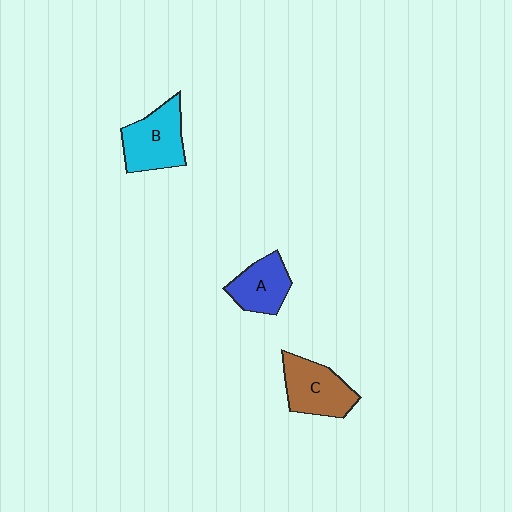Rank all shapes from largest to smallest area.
From largest to smallest: B (cyan), C (brown), A (blue).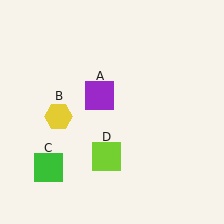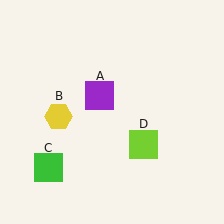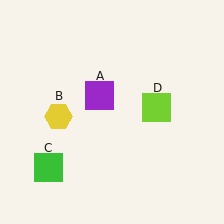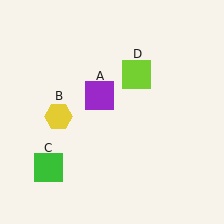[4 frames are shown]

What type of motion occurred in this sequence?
The lime square (object D) rotated counterclockwise around the center of the scene.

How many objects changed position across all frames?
1 object changed position: lime square (object D).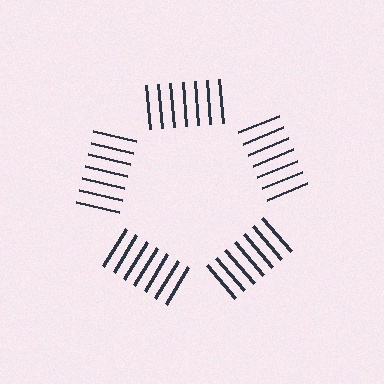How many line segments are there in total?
35 — 7 along each of the 5 edges.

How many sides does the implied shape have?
5 sides — the line-ends trace a pentagon.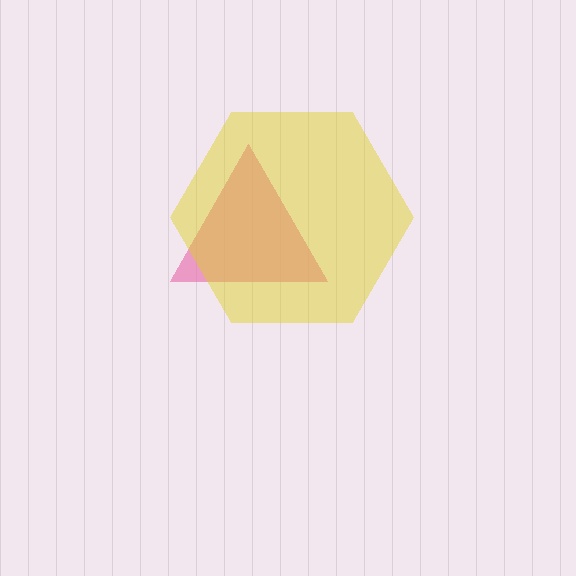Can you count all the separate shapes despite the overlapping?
Yes, there are 2 separate shapes.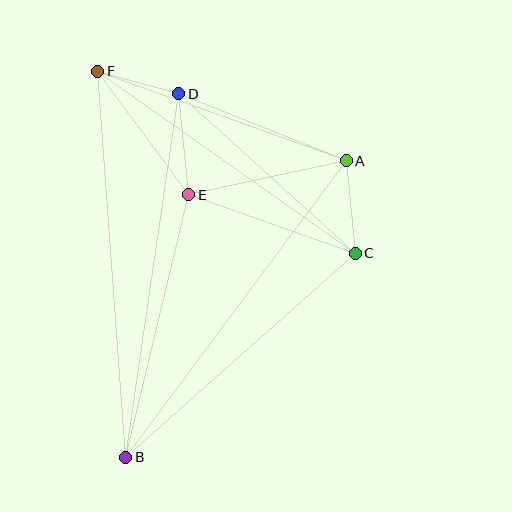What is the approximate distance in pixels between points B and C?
The distance between B and C is approximately 307 pixels.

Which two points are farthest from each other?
Points B and F are farthest from each other.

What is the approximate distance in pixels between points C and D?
The distance between C and D is approximately 238 pixels.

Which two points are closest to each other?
Points D and F are closest to each other.